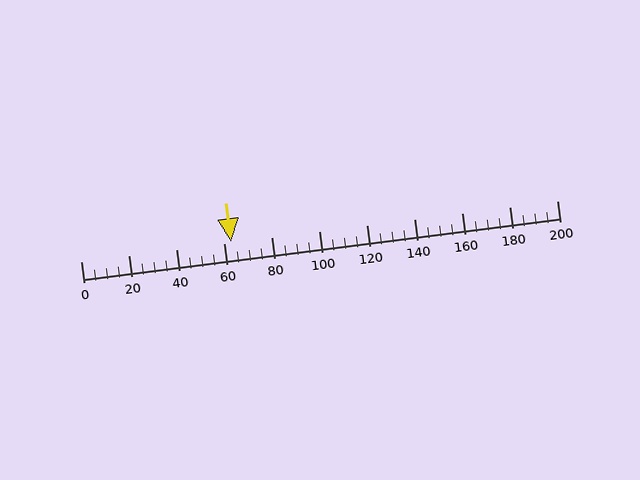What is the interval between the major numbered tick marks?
The major tick marks are spaced 20 units apart.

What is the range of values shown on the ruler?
The ruler shows values from 0 to 200.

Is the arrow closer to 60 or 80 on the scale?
The arrow is closer to 60.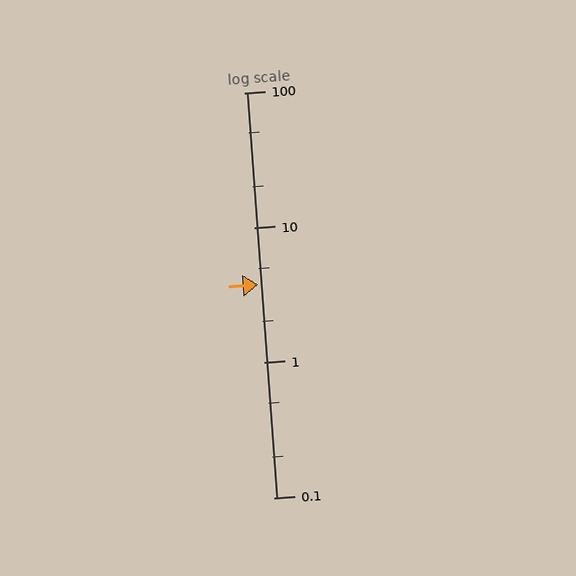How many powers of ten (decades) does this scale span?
The scale spans 3 decades, from 0.1 to 100.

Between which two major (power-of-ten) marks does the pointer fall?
The pointer is between 1 and 10.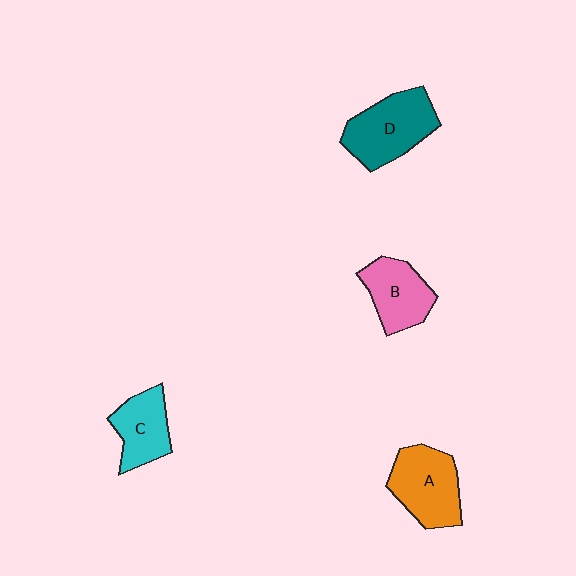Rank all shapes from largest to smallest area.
From largest to smallest: D (teal), A (orange), B (pink), C (cyan).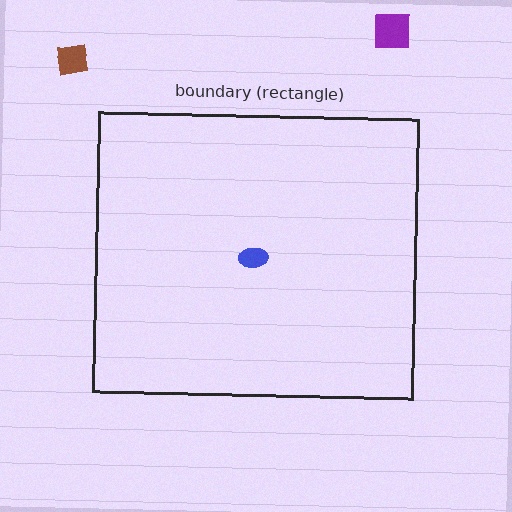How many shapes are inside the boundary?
1 inside, 2 outside.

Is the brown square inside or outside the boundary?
Outside.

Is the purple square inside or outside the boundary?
Outside.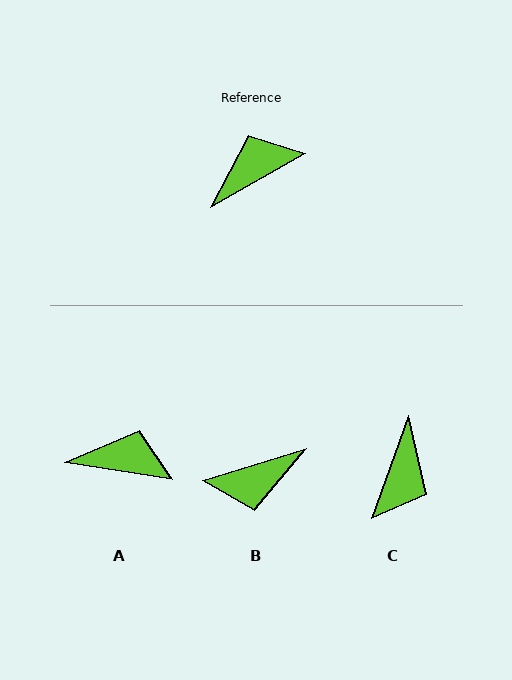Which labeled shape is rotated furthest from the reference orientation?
B, about 168 degrees away.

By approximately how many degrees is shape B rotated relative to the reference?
Approximately 168 degrees counter-clockwise.